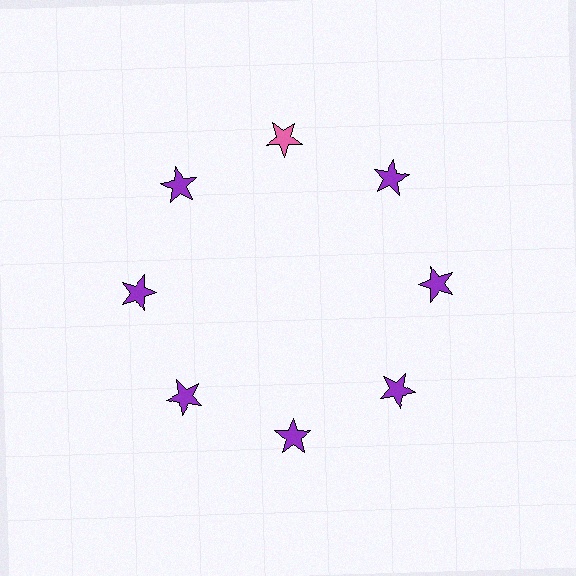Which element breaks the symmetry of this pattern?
The pink star at roughly the 12 o'clock position breaks the symmetry. All other shapes are purple stars.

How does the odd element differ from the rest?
It has a different color: pink instead of purple.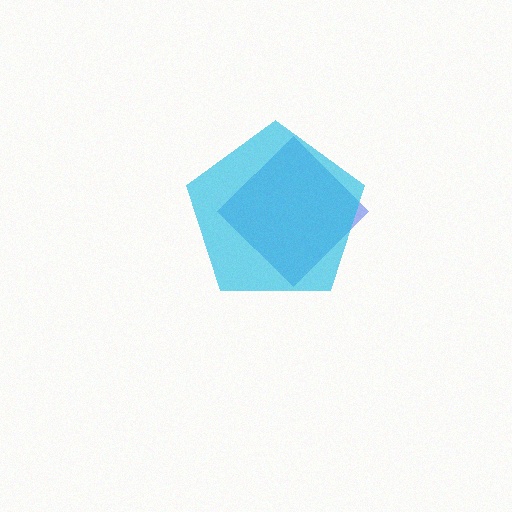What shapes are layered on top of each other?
The layered shapes are: a blue diamond, a cyan pentagon.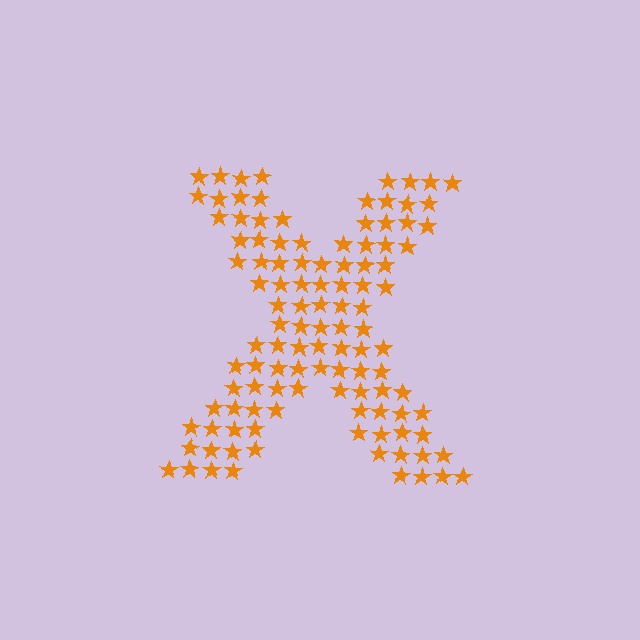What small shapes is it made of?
It is made of small stars.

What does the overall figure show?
The overall figure shows the letter X.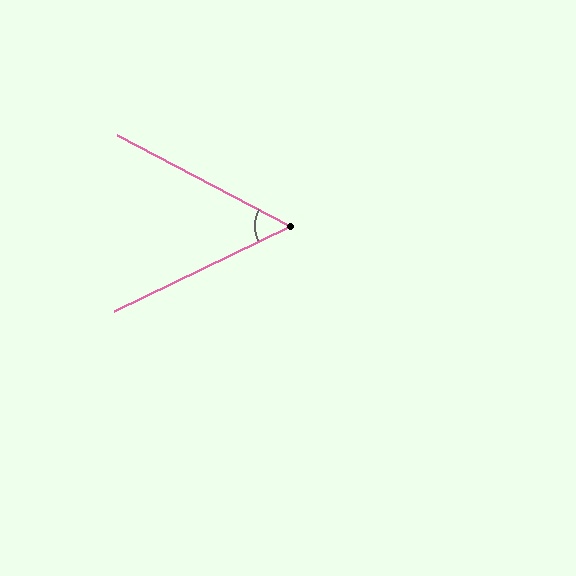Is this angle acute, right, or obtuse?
It is acute.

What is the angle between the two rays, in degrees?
Approximately 53 degrees.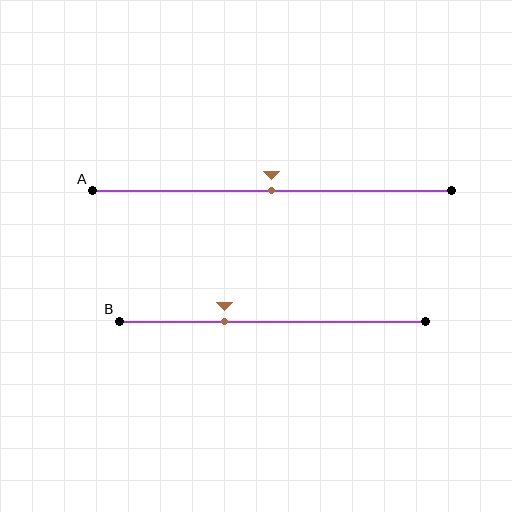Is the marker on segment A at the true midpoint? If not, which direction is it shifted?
Yes, the marker on segment A is at the true midpoint.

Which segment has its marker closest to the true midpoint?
Segment A has its marker closest to the true midpoint.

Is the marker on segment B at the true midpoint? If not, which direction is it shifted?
No, the marker on segment B is shifted to the left by about 16% of the segment length.